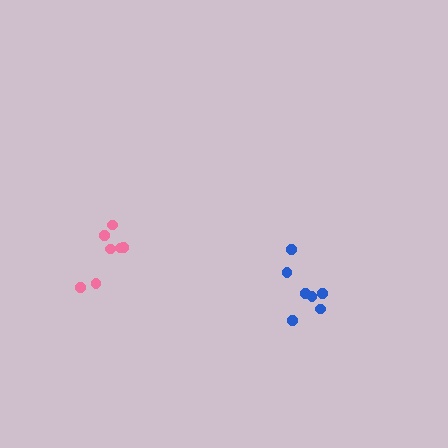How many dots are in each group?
Group 1: 7 dots, Group 2: 7 dots (14 total).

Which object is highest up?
The pink cluster is topmost.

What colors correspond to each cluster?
The clusters are colored: blue, pink.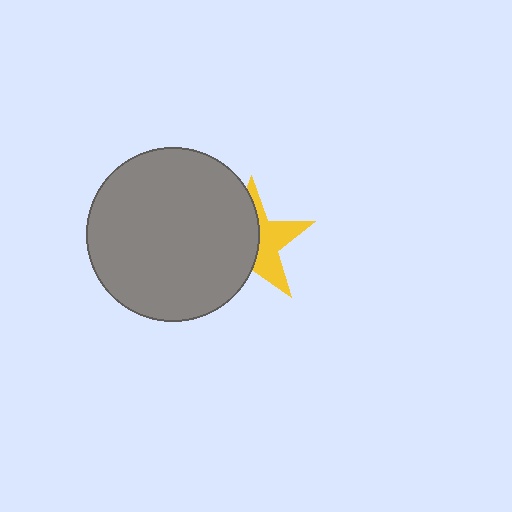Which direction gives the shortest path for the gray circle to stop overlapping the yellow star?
Moving left gives the shortest separation.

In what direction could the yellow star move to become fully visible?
The yellow star could move right. That would shift it out from behind the gray circle entirely.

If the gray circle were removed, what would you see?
You would see the complete yellow star.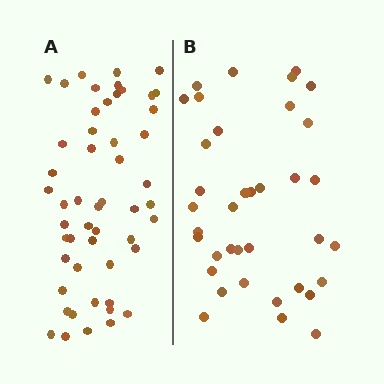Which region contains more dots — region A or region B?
Region A (the left region) has more dots.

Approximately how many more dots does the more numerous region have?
Region A has approximately 15 more dots than region B.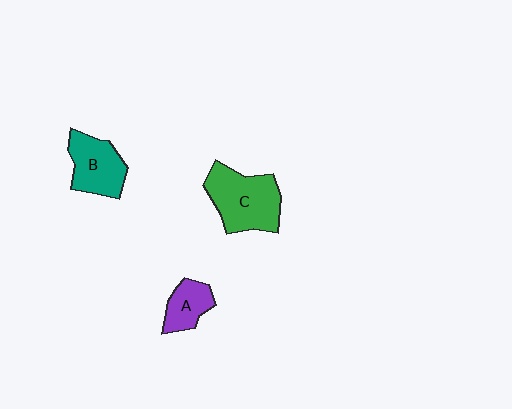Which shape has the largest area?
Shape C (green).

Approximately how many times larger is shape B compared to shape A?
Approximately 1.5 times.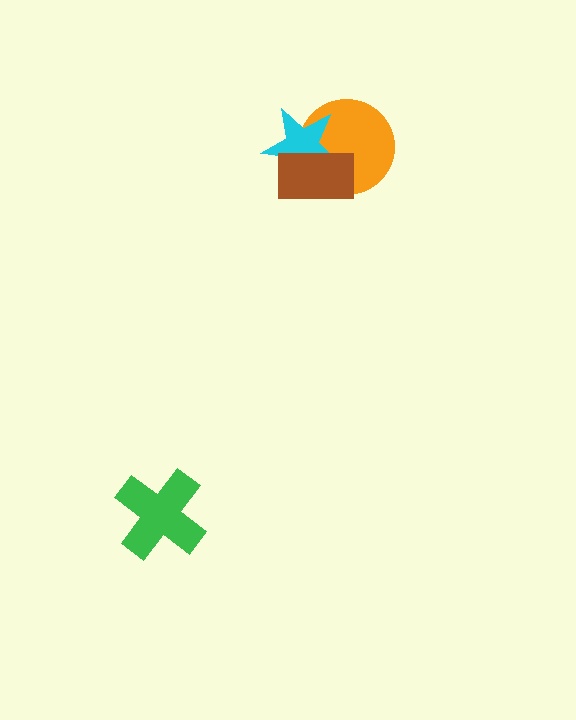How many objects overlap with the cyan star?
2 objects overlap with the cyan star.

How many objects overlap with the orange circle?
2 objects overlap with the orange circle.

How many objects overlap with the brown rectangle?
2 objects overlap with the brown rectangle.